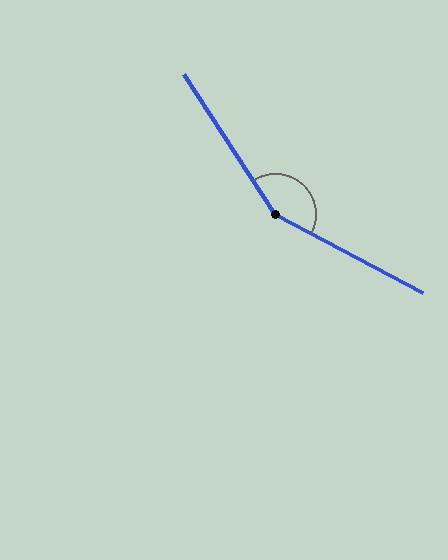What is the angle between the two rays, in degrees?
Approximately 151 degrees.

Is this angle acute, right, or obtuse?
It is obtuse.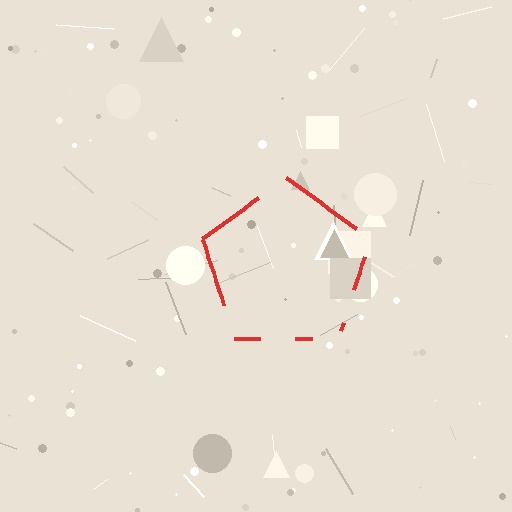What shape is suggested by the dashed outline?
The dashed outline suggests a pentagon.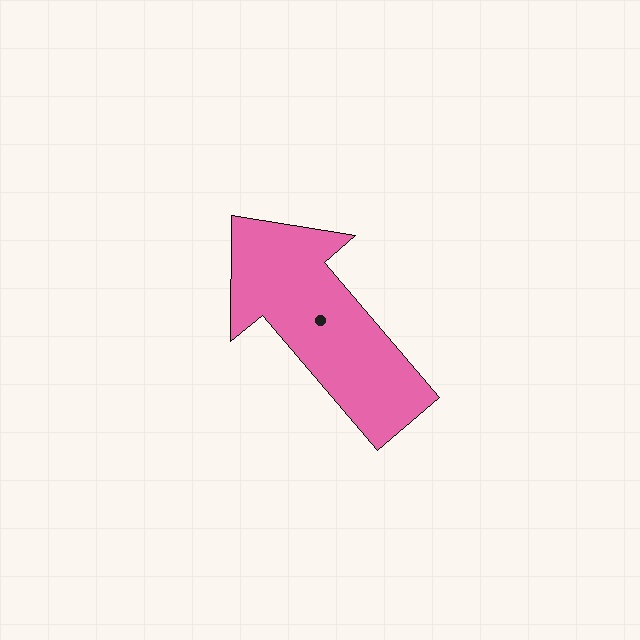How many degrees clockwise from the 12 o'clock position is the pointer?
Approximately 320 degrees.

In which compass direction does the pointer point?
Northwest.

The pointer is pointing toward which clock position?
Roughly 11 o'clock.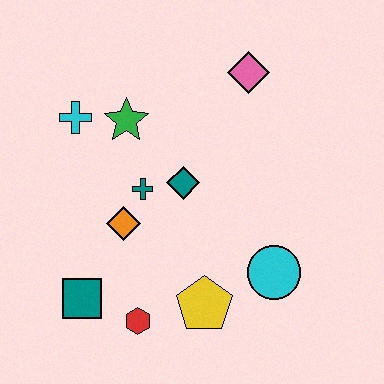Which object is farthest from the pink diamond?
The teal square is farthest from the pink diamond.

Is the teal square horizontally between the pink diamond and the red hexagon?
No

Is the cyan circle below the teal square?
No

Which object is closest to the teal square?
The red hexagon is closest to the teal square.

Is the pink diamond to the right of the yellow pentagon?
Yes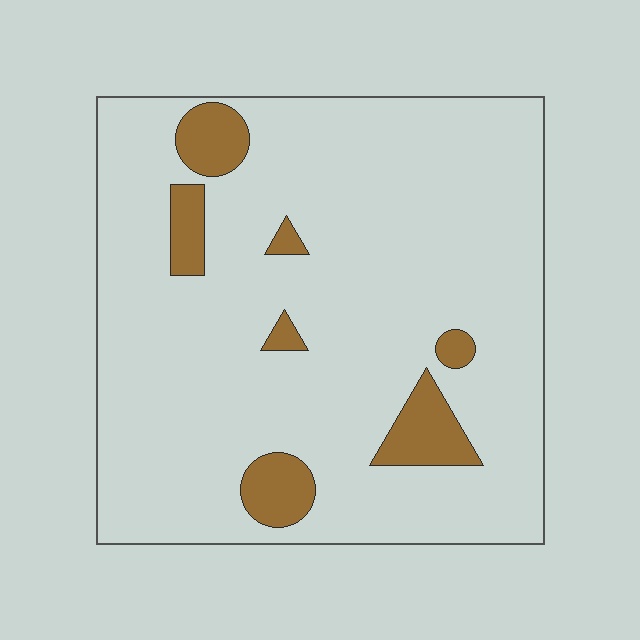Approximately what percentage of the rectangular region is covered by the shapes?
Approximately 10%.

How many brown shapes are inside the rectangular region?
7.